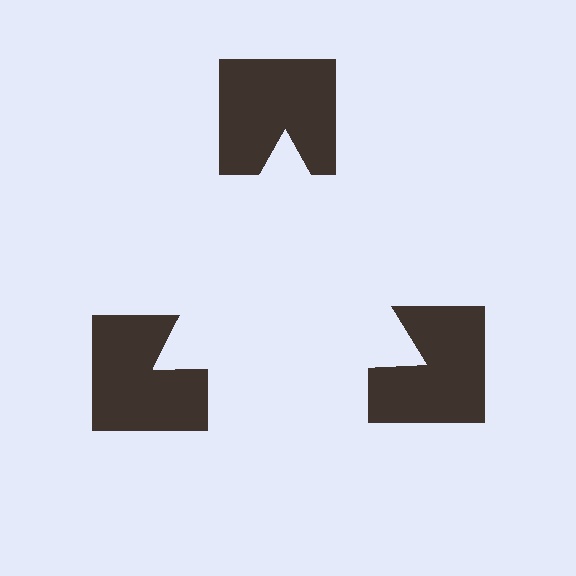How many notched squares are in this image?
There are 3 — one at each vertex of the illusory triangle.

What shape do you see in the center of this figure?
An illusory triangle — its edges are inferred from the aligned wedge cuts in the notched squares, not physically drawn.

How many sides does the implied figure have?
3 sides.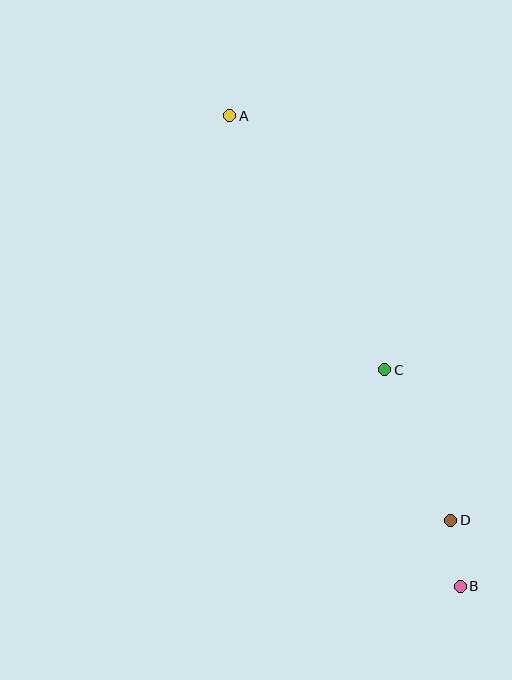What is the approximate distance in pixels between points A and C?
The distance between A and C is approximately 298 pixels.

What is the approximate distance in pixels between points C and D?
The distance between C and D is approximately 164 pixels.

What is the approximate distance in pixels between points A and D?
The distance between A and D is approximately 461 pixels.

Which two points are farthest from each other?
Points A and B are farthest from each other.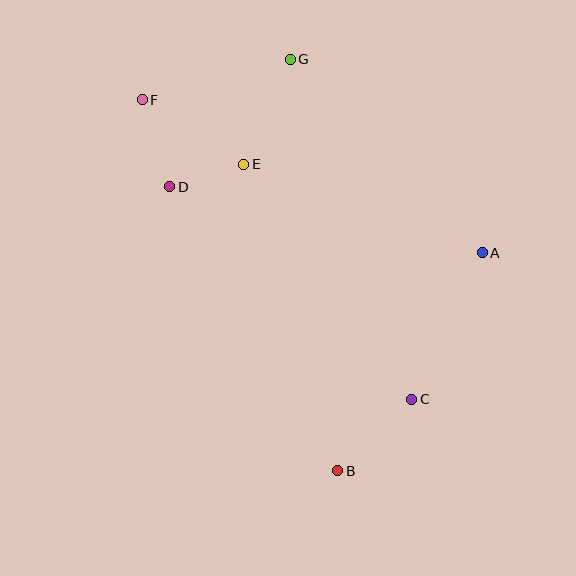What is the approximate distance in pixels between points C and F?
The distance between C and F is approximately 403 pixels.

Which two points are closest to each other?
Points D and E are closest to each other.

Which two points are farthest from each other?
Points B and F are farthest from each other.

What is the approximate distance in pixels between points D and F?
The distance between D and F is approximately 92 pixels.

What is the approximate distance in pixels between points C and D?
The distance between C and D is approximately 322 pixels.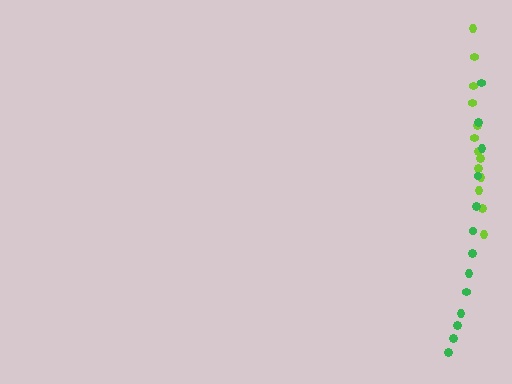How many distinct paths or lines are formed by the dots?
There are 2 distinct paths.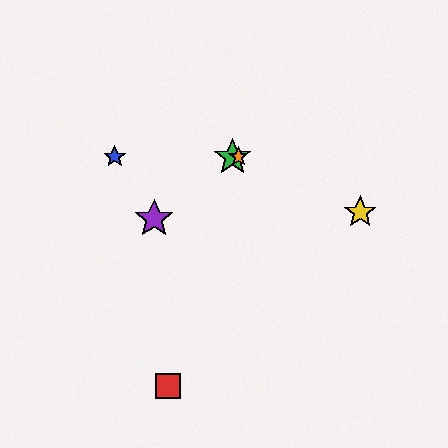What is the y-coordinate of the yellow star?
The yellow star is at y≈212.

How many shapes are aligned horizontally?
3 shapes (the blue star, the green star, the orange star) are aligned horizontally.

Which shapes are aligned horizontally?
The blue star, the green star, the orange star are aligned horizontally.